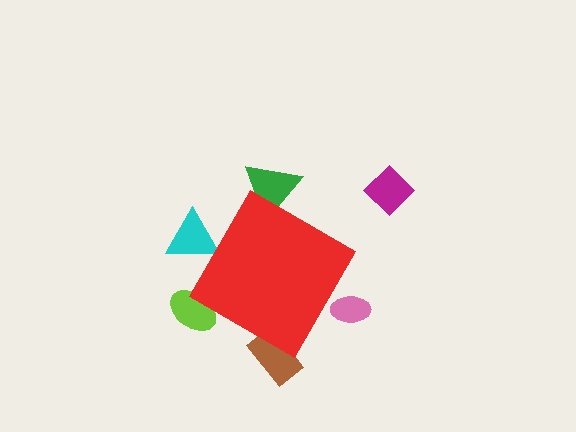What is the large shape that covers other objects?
A red diamond.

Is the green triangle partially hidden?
Yes, the green triangle is partially hidden behind the red diamond.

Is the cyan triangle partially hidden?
Yes, the cyan triangle is partially hidden behind the red diamond.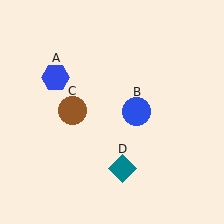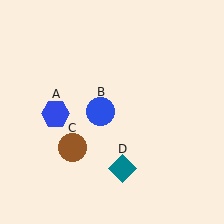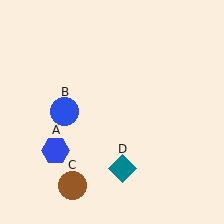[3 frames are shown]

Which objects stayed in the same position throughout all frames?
Teal diamond (object D) remained stationary.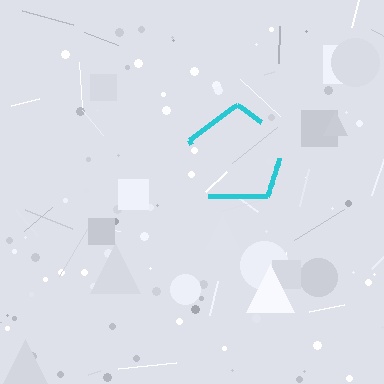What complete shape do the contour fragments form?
The contour fragments form a pentagon.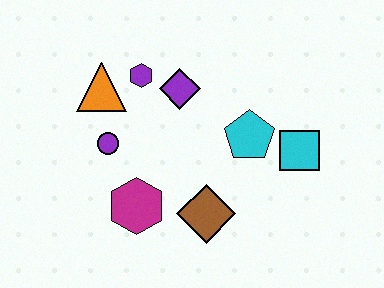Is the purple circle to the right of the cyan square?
No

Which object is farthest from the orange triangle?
The cyan square is farthest from the orange triangle.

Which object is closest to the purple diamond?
The purple hexagon is closest to the purple diamond.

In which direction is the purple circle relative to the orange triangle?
The purple circle is below the orange triangle.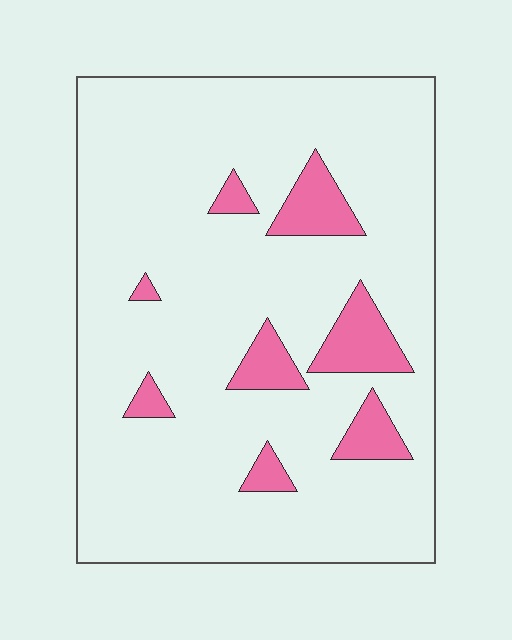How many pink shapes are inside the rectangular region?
8.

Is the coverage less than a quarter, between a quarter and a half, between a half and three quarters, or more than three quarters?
Less than a quarter.